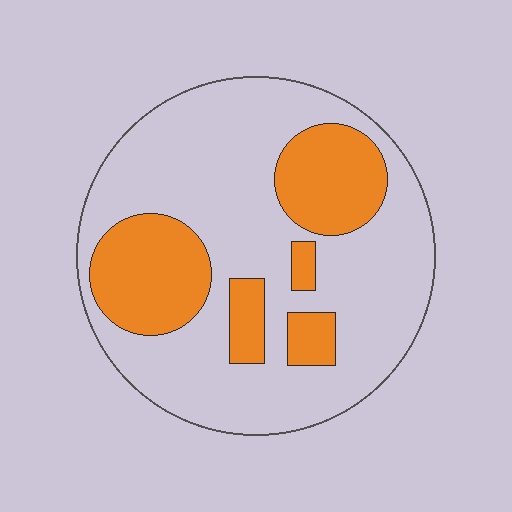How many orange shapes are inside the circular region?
5.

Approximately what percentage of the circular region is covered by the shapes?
Approximately 30%.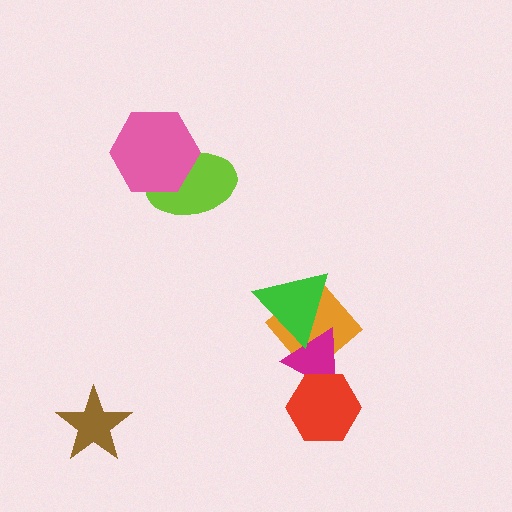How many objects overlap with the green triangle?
2 objects overlap with the green triangle.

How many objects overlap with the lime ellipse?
1 object overlaps with the lime ellipse.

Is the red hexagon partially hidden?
No, no other shape covers it.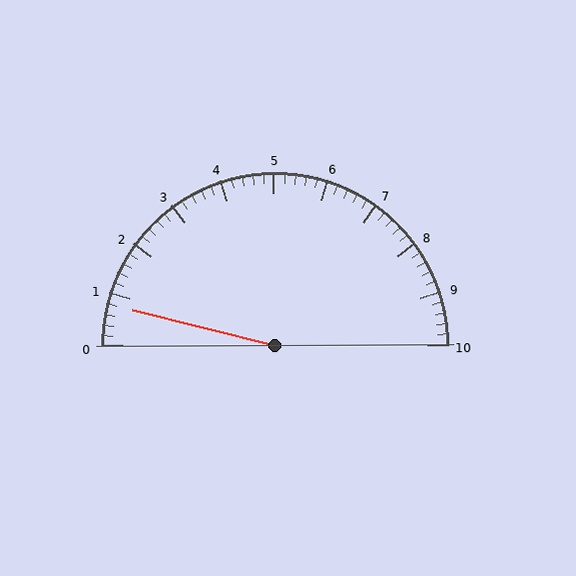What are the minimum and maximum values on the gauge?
The gauge ranges from 0 to 10.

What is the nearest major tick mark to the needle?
The nearest major tick mark is 1.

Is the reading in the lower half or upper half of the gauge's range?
The reading is in the lower half of the range (0 to 10).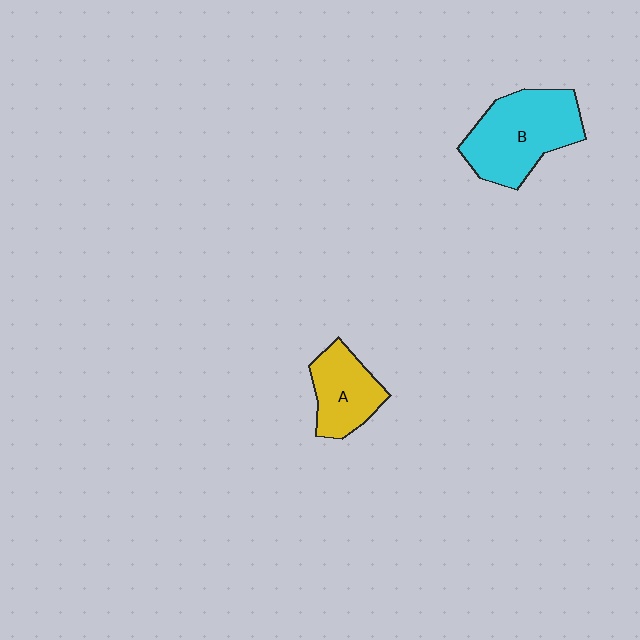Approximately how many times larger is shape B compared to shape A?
Approximately 1.6 times.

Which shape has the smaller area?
Shape A (yellow).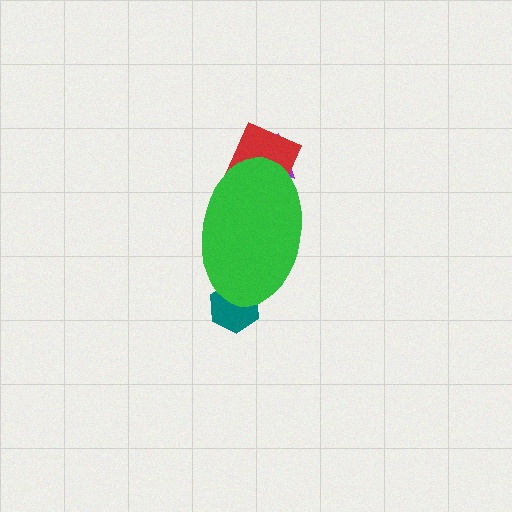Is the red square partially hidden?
Yes, the red square is partially hidden behind the green ellipse.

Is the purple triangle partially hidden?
Yes, the purple triangle is partially hidden behind the green ellipse.